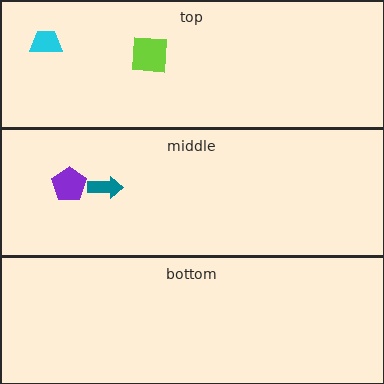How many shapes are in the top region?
2.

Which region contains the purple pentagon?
The middle region.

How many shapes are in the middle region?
2.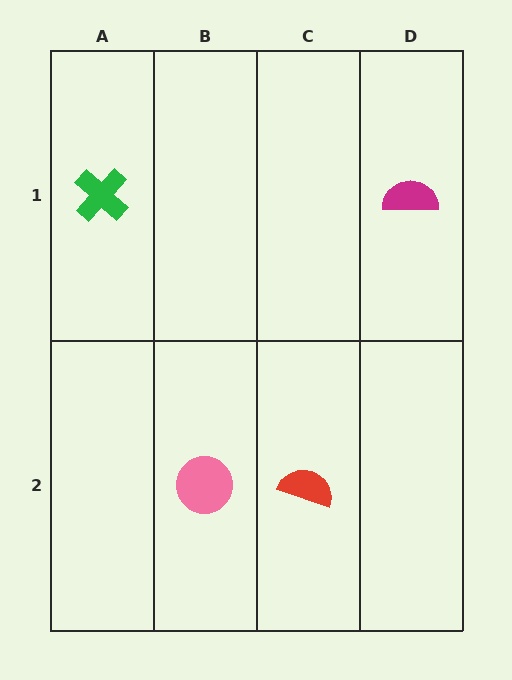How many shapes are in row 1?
2 shapes.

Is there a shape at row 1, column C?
No, that cell is empty.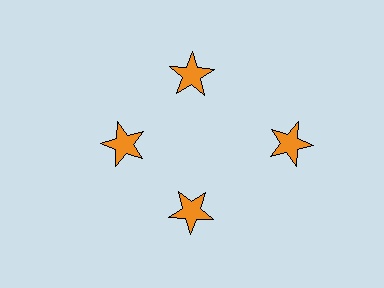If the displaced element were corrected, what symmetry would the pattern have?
It would have 4-fold rotational symmetry — the pattern would map onto itself every 90 degrees.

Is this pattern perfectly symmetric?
No. The 4 orange stars are arranged in a ring, but one element near the 3 o'clock position is pushed outward from the center, breaking the 4-fold rotational symmetry.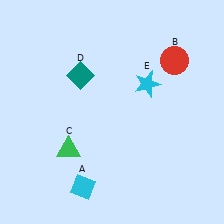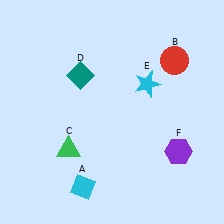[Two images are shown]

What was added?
A purple hexagon (F) was added in Image 2.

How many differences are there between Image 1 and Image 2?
There is 1 difference between the two images.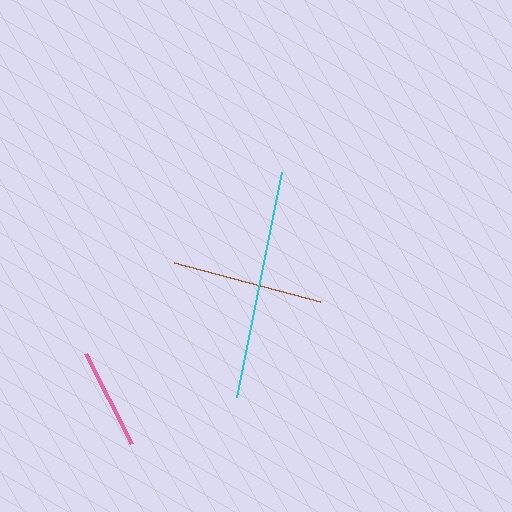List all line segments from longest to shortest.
From longest to shortest: cyan, brown, pink.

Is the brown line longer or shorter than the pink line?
The brown line is longer than the pink line.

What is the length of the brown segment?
The brown segment is approximately 151 pixels long.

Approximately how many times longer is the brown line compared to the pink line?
The brown line is approximately 1.5 times the length of the pink line.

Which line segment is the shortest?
The pink line is the shortest at approximately 101 pixels.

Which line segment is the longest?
The cyan line is the longest at approximately 229 pixels.